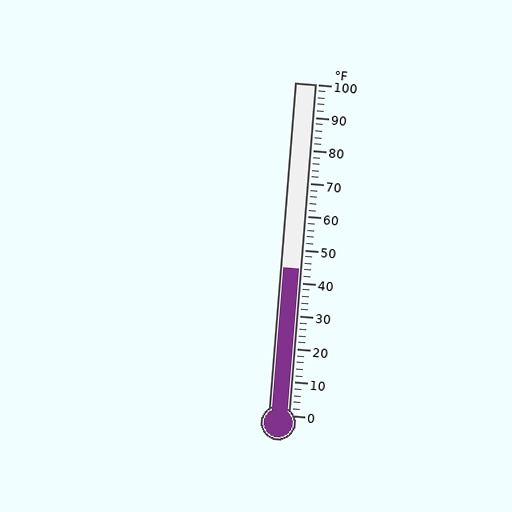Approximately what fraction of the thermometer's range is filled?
The thermometer is filled to approximately 45% of its range.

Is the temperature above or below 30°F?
The temperature is above 30°F.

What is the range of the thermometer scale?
The thermometer scale ranges from 0°F to 100°F.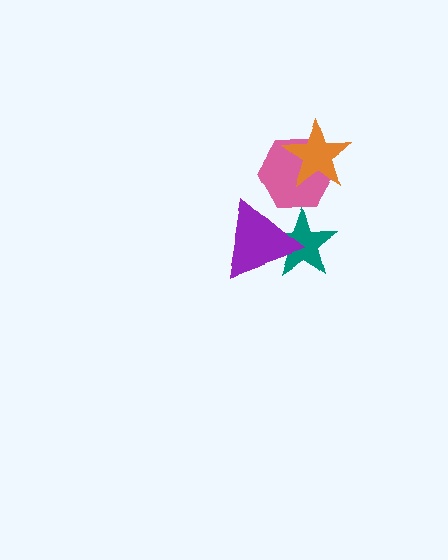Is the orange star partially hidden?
No, no other shape covers it.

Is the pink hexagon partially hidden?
Yes, it is partially covered by another shape.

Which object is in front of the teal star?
The purple triangle is in front of the teal star.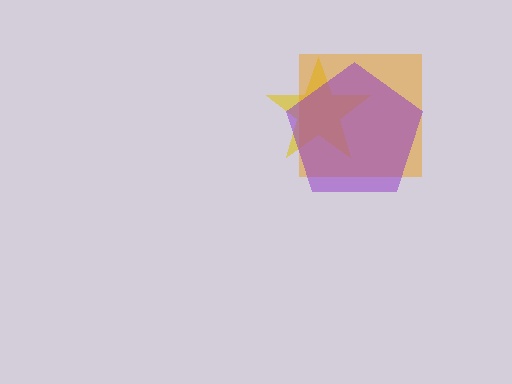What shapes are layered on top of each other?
The layered shapes are: a yellow star, an orange square, a purple pentagon.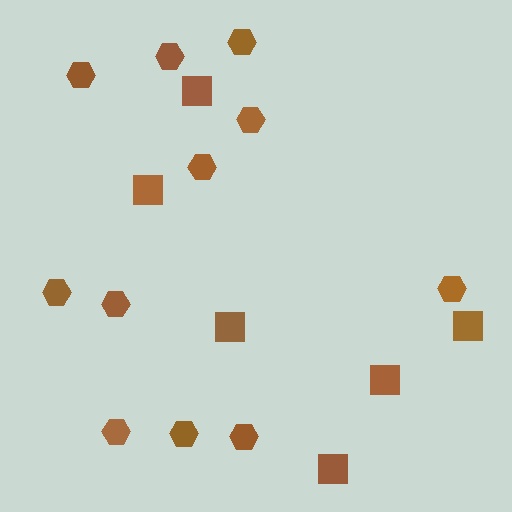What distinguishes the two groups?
There are 2 groups: one group of squares (6) and one group of hexagons (11).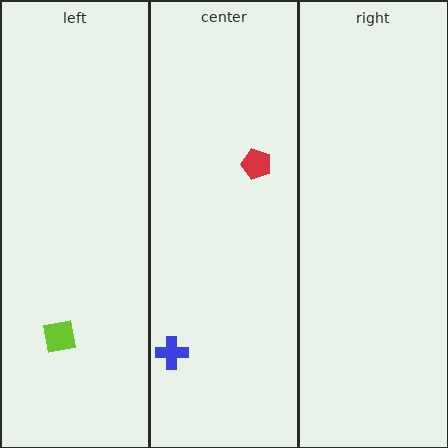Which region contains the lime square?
The left region.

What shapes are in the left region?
The lime square.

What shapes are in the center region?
The blue cross, the red pentagon.